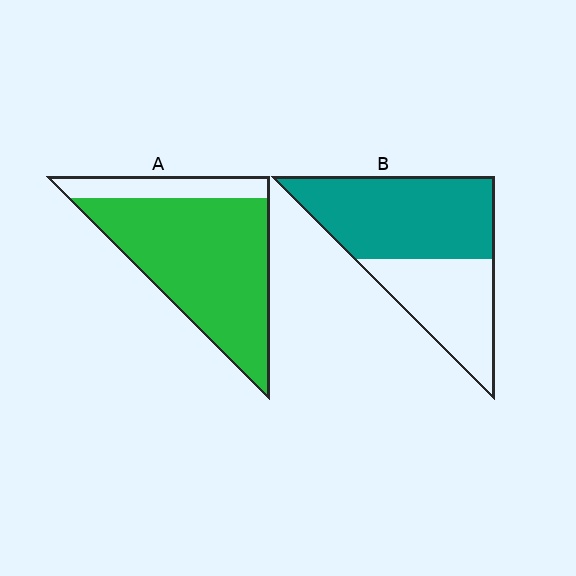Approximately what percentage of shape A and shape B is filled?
A is approximately 80% and B is approximately 60%.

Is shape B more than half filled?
Yes.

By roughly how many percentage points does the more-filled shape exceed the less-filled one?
By roughly 20 percentage points (A over B).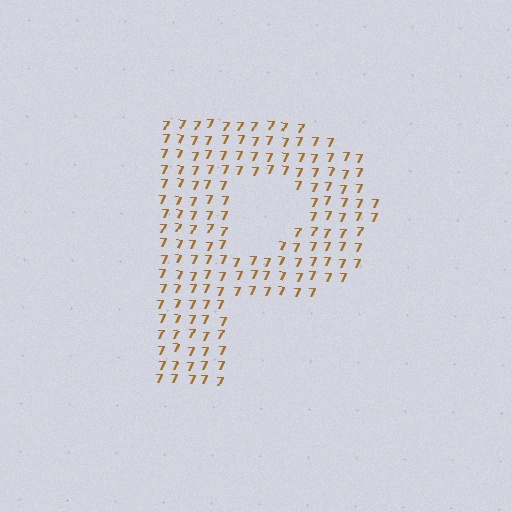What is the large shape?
The large shape is the letter P.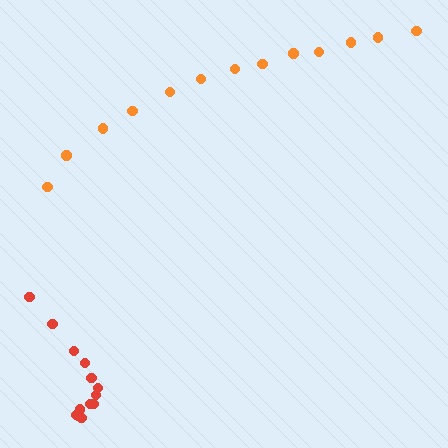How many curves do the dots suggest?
There are 2 distinct paths.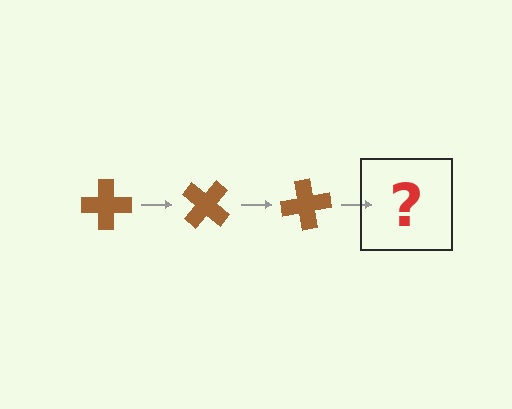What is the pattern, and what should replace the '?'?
The pattern is that the cross rotates 40 degrees each step. The '?' should be a brown cross rotated 120 degrees.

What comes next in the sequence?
The next element should be a brown cross rotated 120 degrees.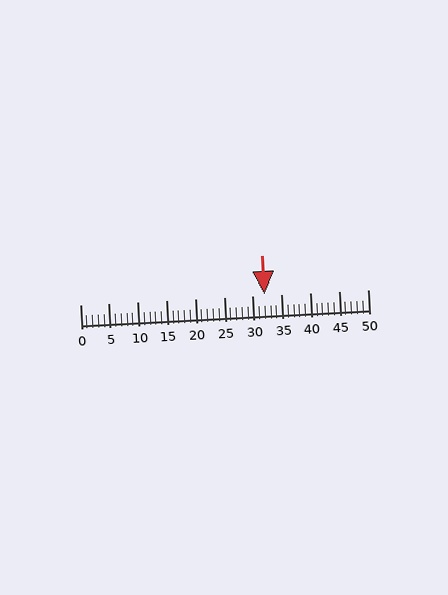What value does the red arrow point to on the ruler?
The red arrow points to approximately 32.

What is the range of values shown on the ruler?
The ruler shows values from 0 to 50.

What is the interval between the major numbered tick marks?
The major tick marks are spaced 5 units apart.